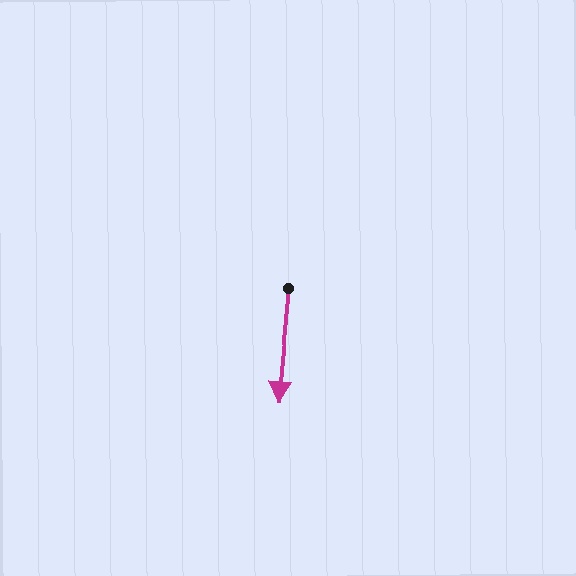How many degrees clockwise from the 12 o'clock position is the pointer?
Approximately 185 degrees.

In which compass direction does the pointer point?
South.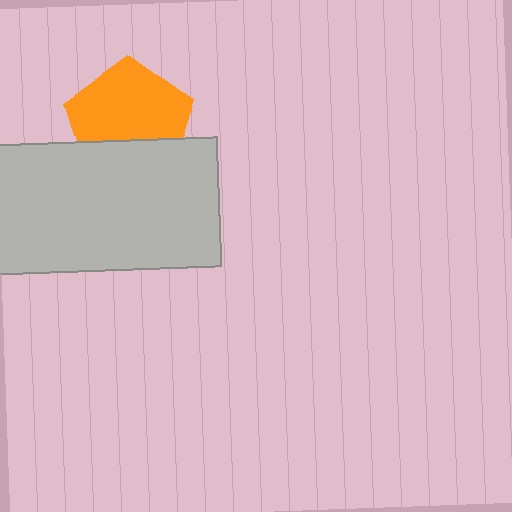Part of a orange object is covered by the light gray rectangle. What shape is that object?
It is a pentagon.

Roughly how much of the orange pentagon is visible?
Most of it is visible (roughly 67%).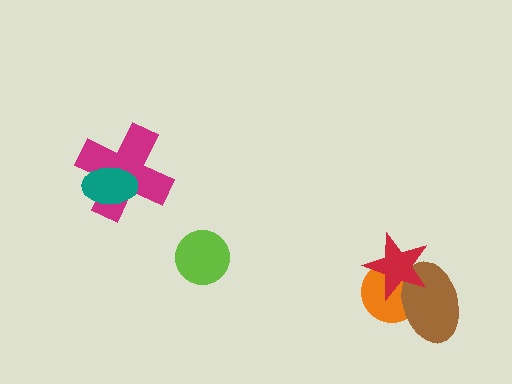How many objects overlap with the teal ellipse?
1 object overlaps with the teal ellipse.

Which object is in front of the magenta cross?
The teal ellipse is in front of the magenta cross.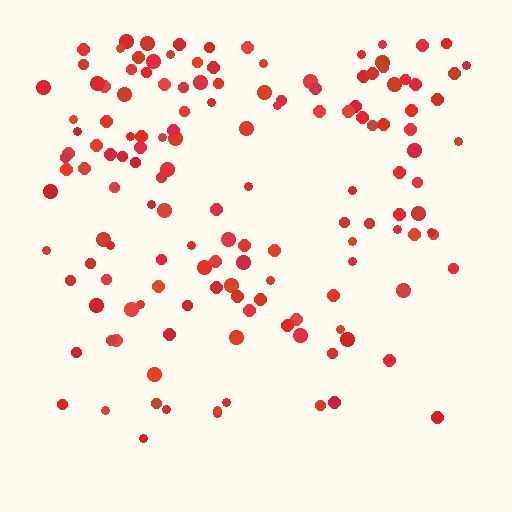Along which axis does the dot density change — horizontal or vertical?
Vertical.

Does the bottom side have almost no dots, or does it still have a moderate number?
Still a moderate number, just noticeably fewer than the top.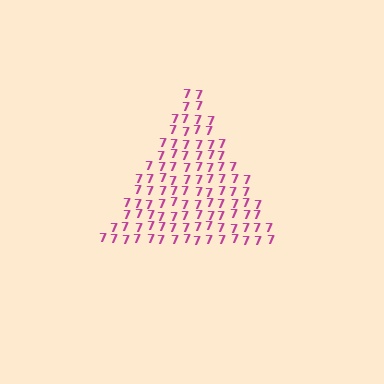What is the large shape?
The large shape is a triangle.